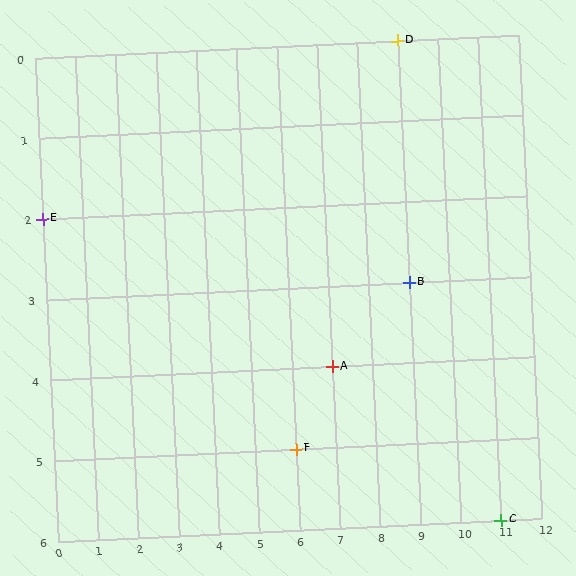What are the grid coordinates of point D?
Point D is at grid coordinates (9, 0).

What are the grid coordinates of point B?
Point B is at grid coordinates (9, 3).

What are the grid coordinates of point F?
Point F is at grid coordinates (6, 5).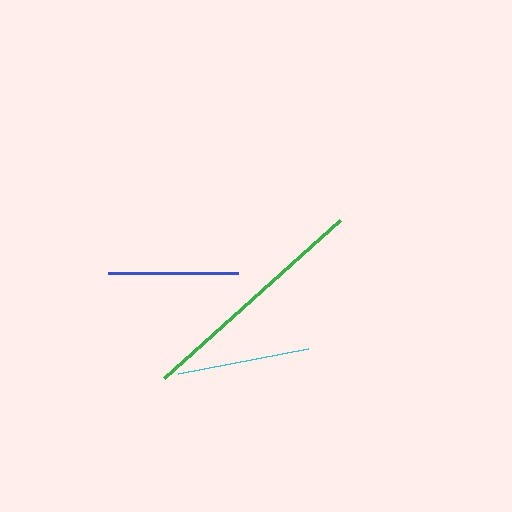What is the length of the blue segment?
The blue segment is approximately 130 pixels long.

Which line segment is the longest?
The green line is the longest at approximately 237 pixels.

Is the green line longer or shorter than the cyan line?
The green line is longer than the cyan line.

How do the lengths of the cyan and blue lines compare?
The cyan and blue lines are approximately the same length.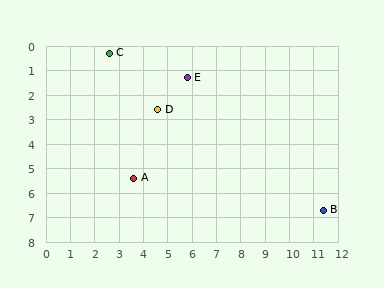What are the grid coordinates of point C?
Point C is at approximately (2.6, 0.3).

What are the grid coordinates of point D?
Point D is at approximately (4.6, 2.6).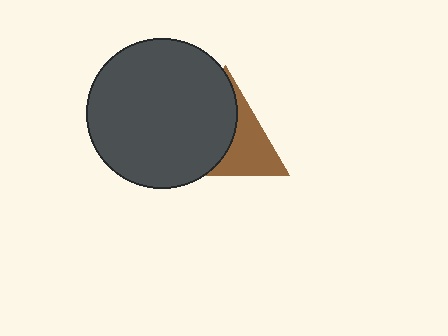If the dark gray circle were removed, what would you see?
You would see the complete brown triangle.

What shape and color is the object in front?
The object in front is a dark gray circle.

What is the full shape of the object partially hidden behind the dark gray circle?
The partially hidden object is a brown triangle.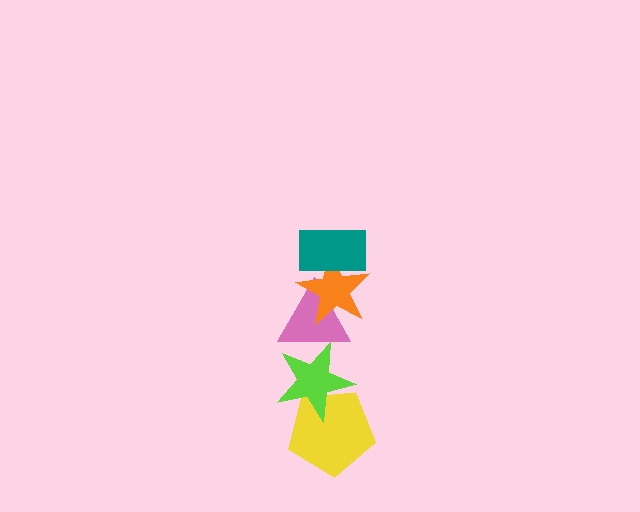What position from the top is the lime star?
The lime star is 4th from the top.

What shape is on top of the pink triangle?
The orange star is on top of the pink triangle.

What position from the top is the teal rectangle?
The teal rectangle is 1st from the top.